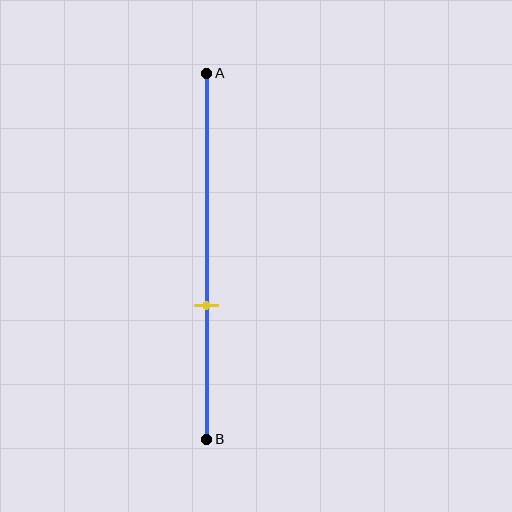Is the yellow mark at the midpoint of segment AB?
No, the mark is at about 65% from A, not at the 50% midpoint.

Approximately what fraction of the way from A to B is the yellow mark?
The yellow mark is approximately 65% of the way from A to B.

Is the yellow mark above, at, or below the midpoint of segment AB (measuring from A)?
The yellow mark is below the midpoint of segment AB.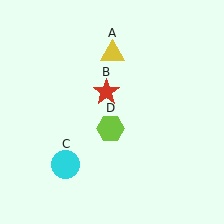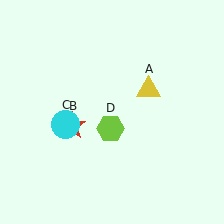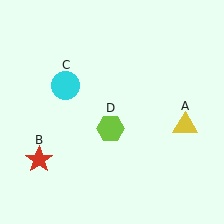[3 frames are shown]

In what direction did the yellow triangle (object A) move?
The yellow triangle (object A) moved down and to the right.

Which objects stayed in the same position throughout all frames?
Lime hexagon (object D) remained stationary.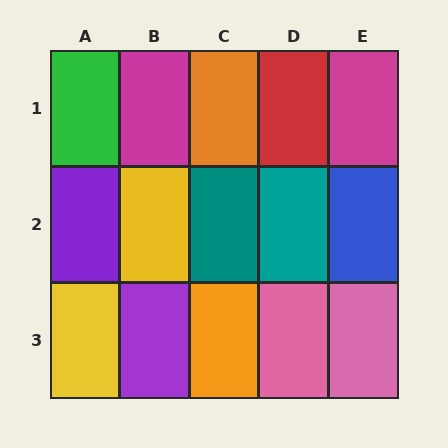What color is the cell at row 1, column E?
Magenta.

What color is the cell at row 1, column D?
Red.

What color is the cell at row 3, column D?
Pink.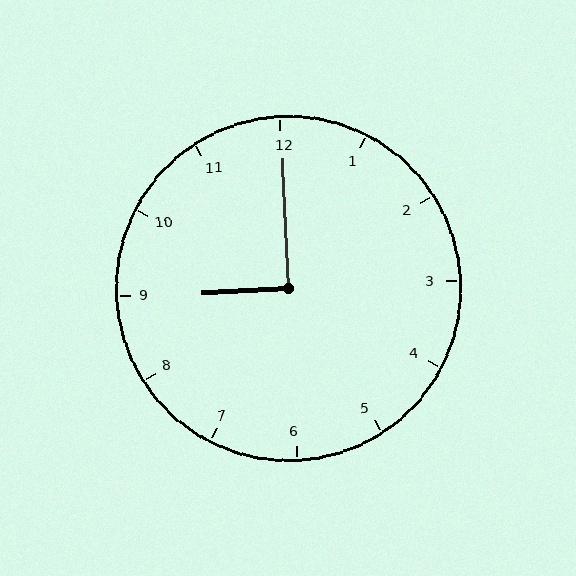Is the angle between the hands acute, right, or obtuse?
It is right.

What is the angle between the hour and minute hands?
Approximately 90 degrees.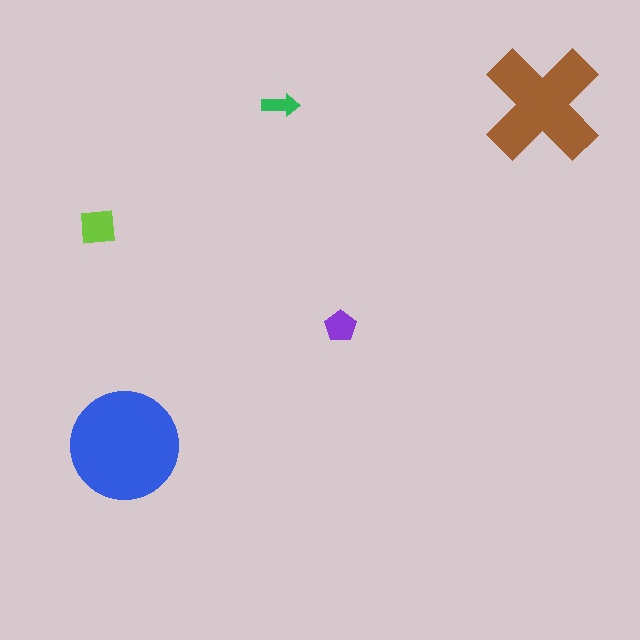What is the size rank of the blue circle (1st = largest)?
1st.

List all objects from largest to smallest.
The blue circle, the brown cross, the lime square, the purple pentagon, the green arrow.